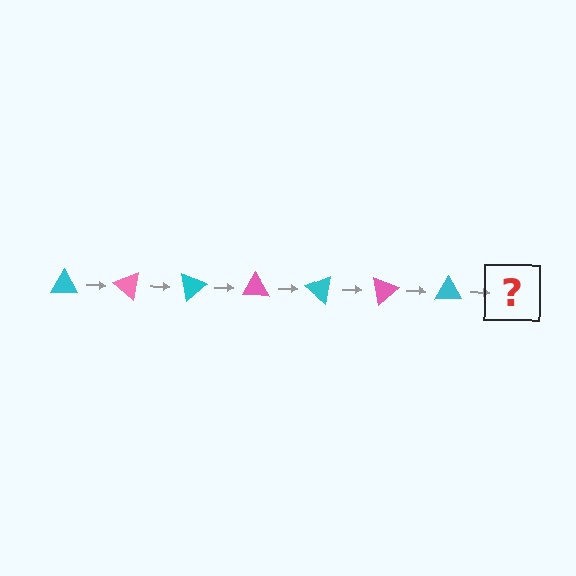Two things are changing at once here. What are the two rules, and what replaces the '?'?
The two rules are that it rotates 40 degrees each step and the color cycles through cyan and pink. The '?' should be a pink triangle, rotated 280 degrees from the start.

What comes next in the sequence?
The next element should be a pink triangle, rotated 280 degrees from the start.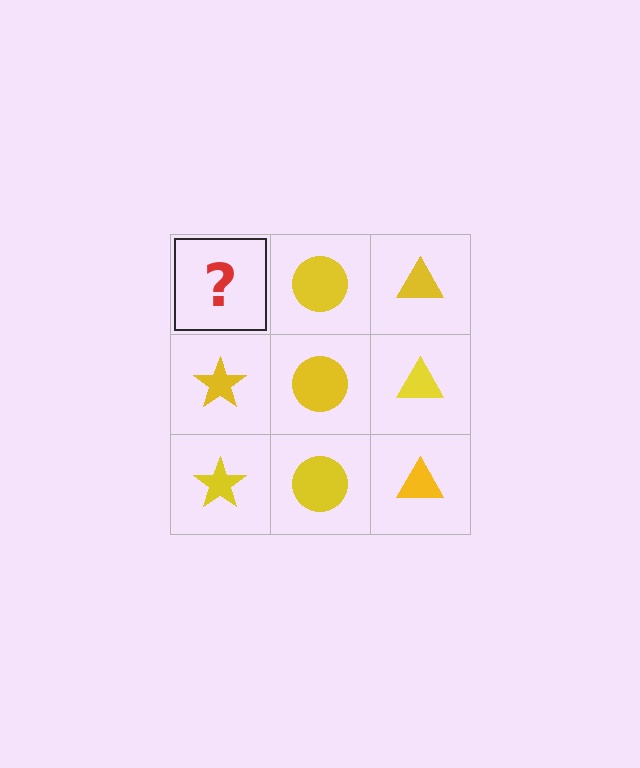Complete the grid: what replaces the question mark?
The question mark should be replaced with a yellow star.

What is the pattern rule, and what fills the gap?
The rule is that each column has a consistent shape. The gap should be filled with a yellow star.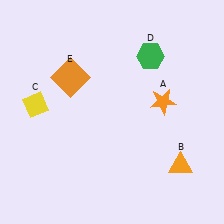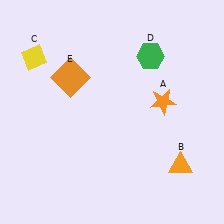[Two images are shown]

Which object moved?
The yellow diamond (C) moved up.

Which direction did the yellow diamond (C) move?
The yellow diamond (C) moved up.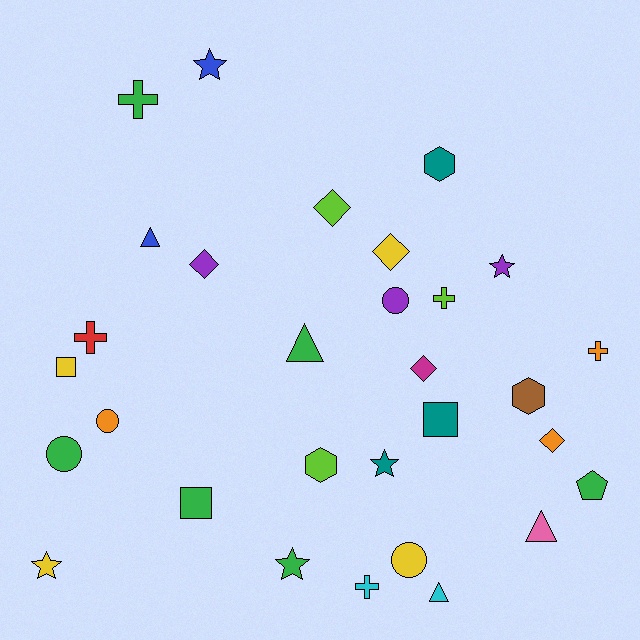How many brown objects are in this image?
There is 1 brown object.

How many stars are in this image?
There are 5 stars.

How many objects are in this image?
There are 30 objects.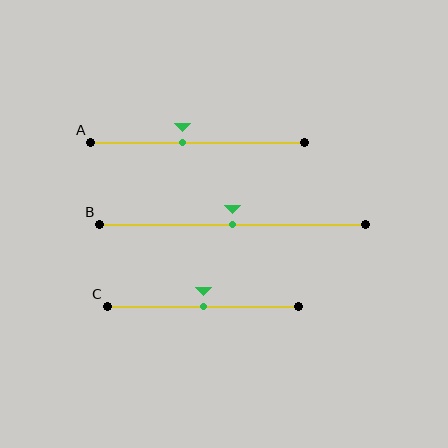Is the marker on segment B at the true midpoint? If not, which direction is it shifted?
Yes, the marker on segment B is at the true midpoint.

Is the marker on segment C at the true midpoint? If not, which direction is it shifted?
Yes, the marker on segment C is at the true midpoint.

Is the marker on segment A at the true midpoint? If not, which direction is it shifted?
No, the marker on segment A is shifted to the left by about 7% of the segment length.